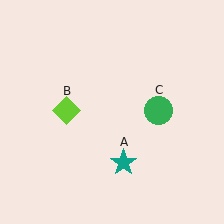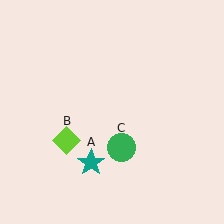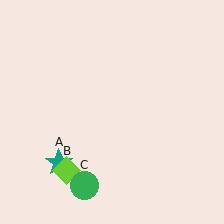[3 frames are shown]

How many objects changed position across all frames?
3 objects changed position: teal star (object A), lime diamond (object B), green circle (object C).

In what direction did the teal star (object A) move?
The teal star (object A) moved left.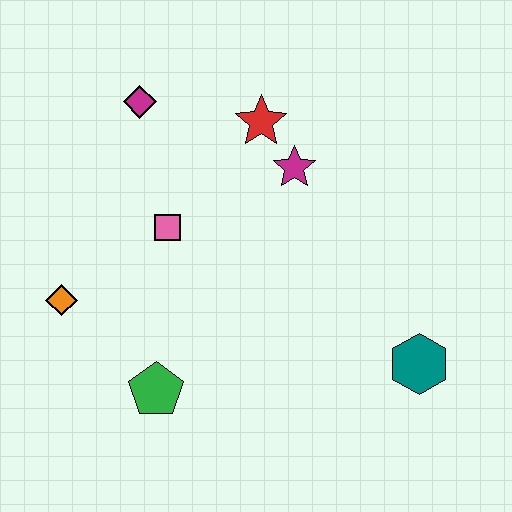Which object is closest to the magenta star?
The red star is closest to the magenta star.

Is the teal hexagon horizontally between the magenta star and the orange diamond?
No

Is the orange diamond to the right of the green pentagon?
No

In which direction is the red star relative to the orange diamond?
The red star is to the right of the orange diamond.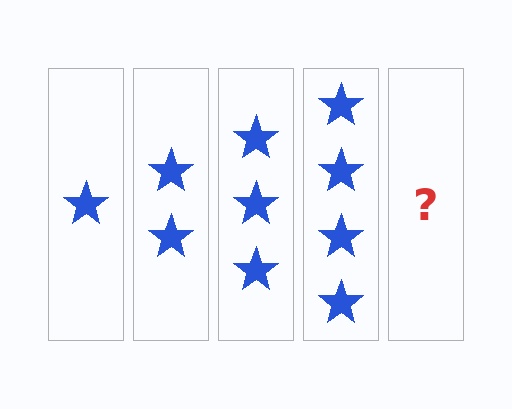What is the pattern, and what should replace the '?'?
The pattern is that each step adds one more star. The '?' should be 5 stars.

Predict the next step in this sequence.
The next step is 5 stars.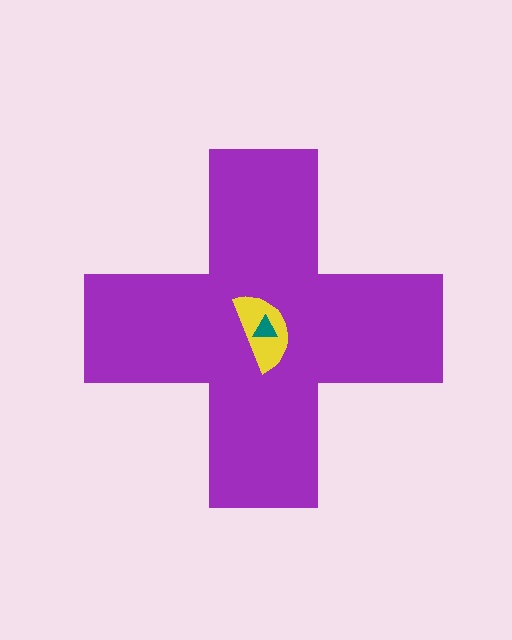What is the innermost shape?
The teal triangle.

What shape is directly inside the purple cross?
The yellow semicircle.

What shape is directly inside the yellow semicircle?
The teal triangle.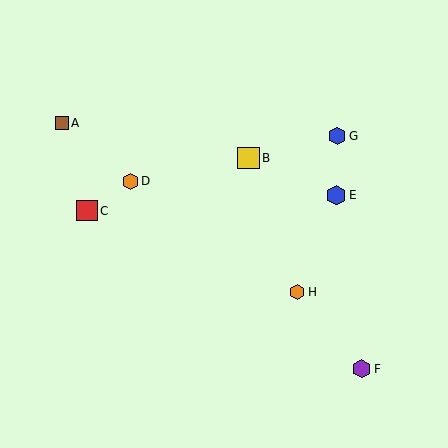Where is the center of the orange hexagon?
The center of the orange hexagon is at (130, 181).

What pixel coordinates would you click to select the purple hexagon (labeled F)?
Click at (361, 369) to select the purple hexagon F.